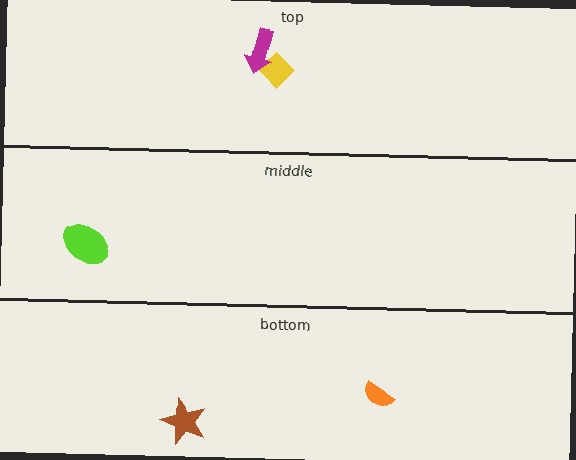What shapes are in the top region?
The yellow diamond, the magenta arrow.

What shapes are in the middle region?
The lime ellipse.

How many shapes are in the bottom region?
2.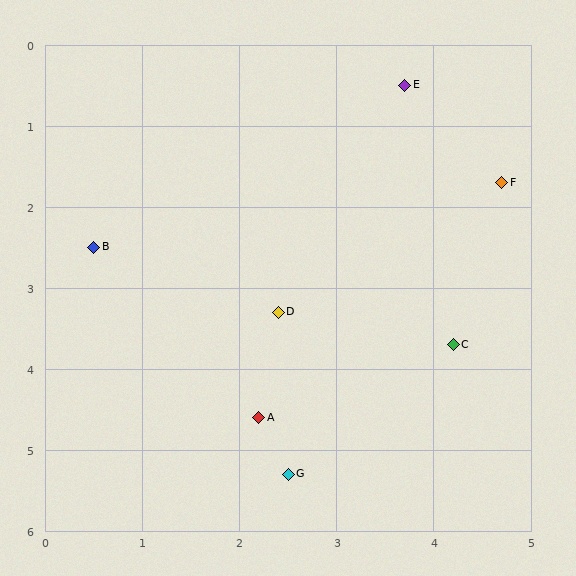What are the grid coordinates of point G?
Point G is at approximately (2.5, 5.3).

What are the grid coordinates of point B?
Point B is at approximately (0.5, 2.5).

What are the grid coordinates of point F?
Point F is at approximately (4.7, 1.7).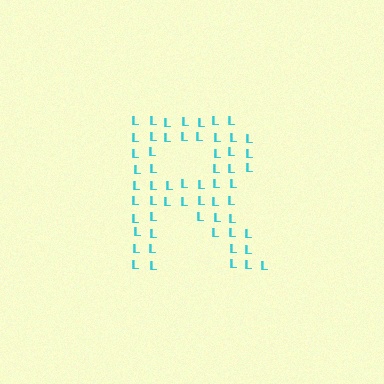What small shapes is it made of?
It is made of small letter L's.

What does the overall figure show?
The overall figure shows the letter R.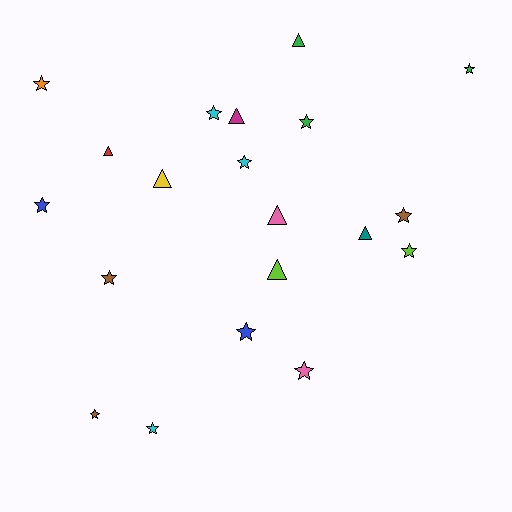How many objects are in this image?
There are 20 objects.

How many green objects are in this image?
There are 3 green objects.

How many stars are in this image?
There are 13 stars.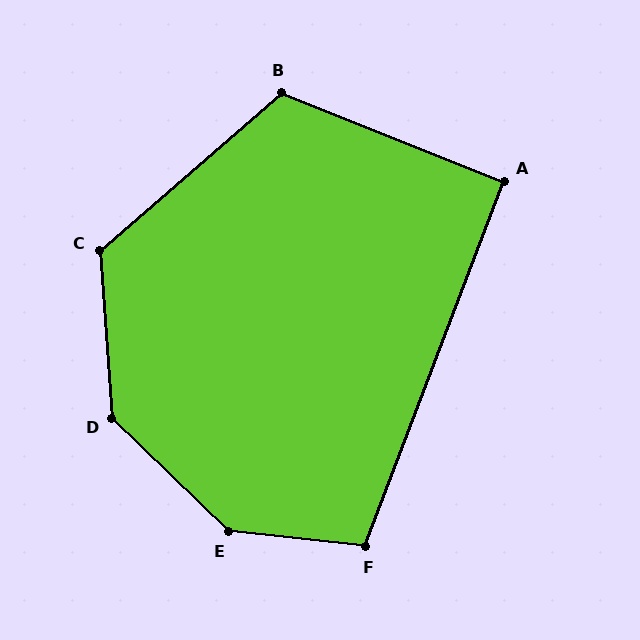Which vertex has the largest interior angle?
E, at approximately 142 degrees.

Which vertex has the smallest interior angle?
A, at approximately 91 degrees.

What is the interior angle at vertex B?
Approximately 117 degrees (obtuse).